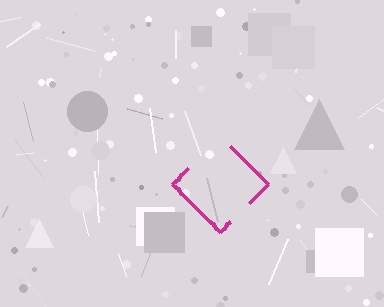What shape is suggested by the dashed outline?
The dashed outline suggests a diamond.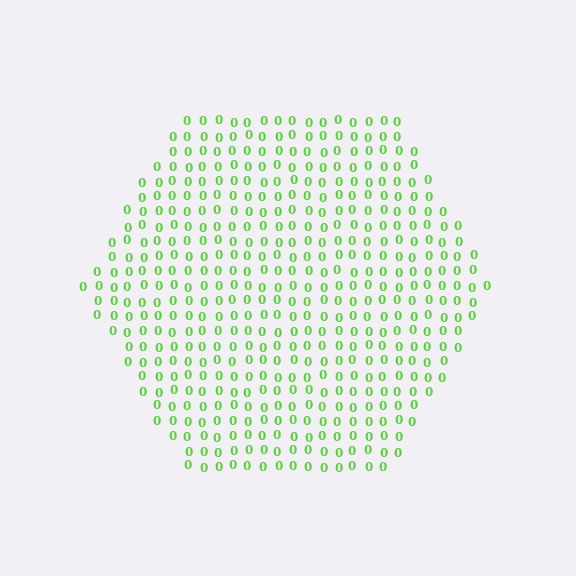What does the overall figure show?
The overall figure shows a hexagon.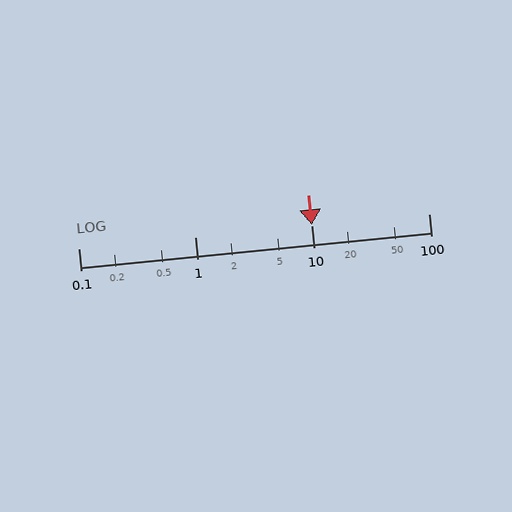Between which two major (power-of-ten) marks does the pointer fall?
The pointer is between 10 and 100.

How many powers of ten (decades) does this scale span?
The scale spans 3 decades, from 0.1 to 100.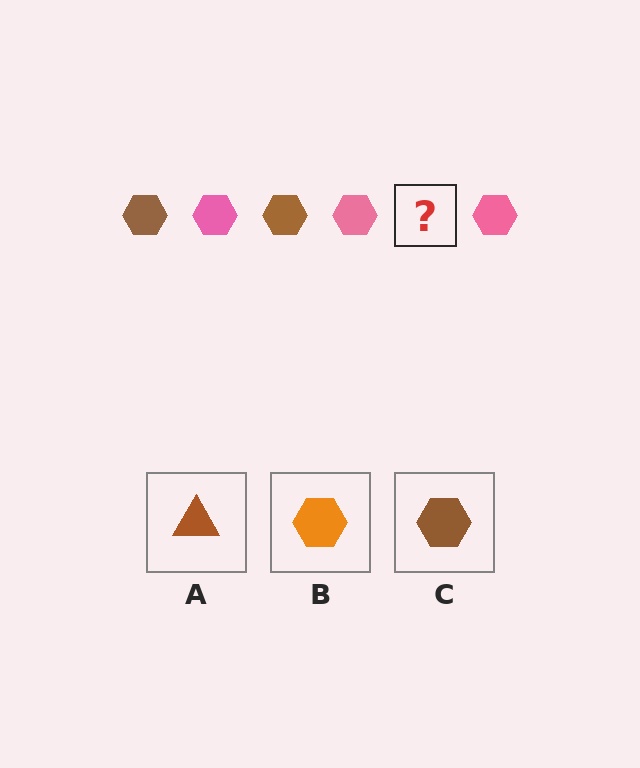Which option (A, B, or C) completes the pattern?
C.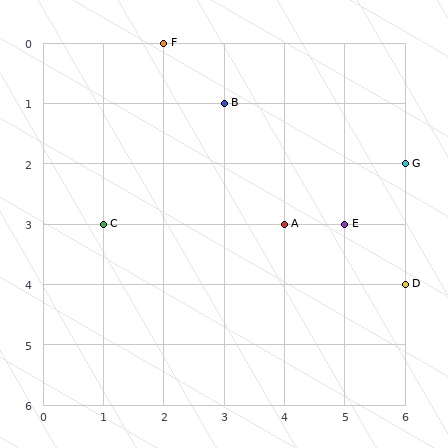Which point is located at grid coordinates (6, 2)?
Point G is at (6, 2).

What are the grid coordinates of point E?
Point E is at grid coordinates (5, 3).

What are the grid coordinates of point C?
Point C is at grid coordinates (1, 3).